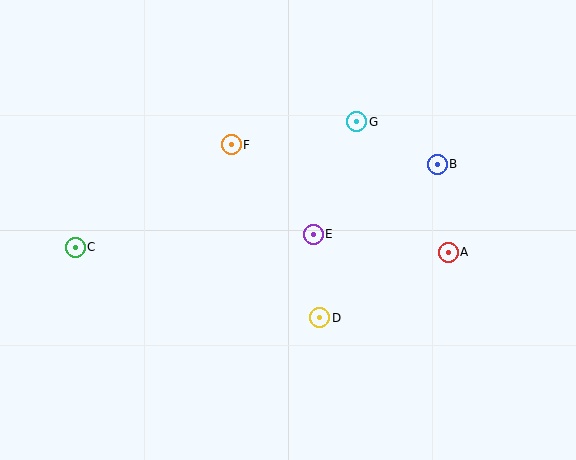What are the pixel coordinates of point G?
Point G is at (357, 122).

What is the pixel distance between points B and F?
The distance between B and F is 207 pixels.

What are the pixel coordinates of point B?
Point B is at (437, 164).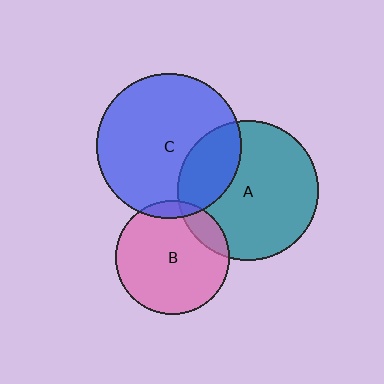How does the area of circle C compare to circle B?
Approximately 1.6 times.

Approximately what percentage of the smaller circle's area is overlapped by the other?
Approximately 25%.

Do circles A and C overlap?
Yes.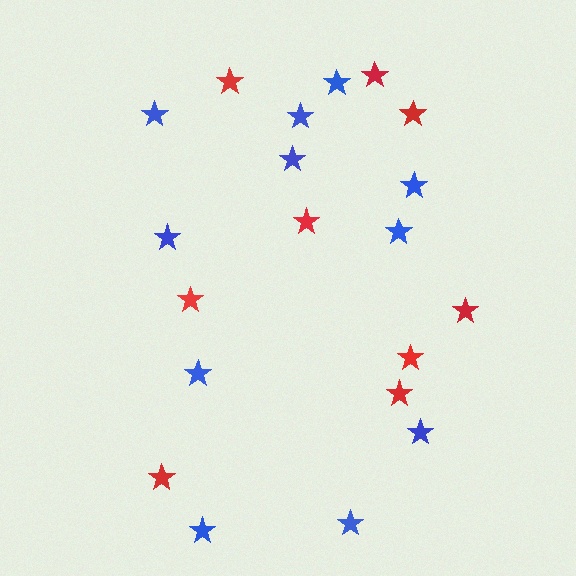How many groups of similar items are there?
There are 2 groups: one group of blue stars (11) and one group of red stars (9).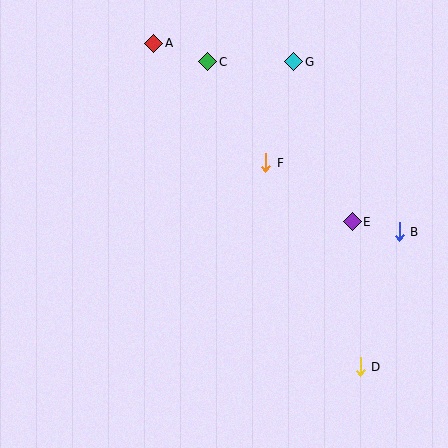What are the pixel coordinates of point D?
Point D is at (360, 367).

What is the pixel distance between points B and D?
The distance between B and D is 140 pixels.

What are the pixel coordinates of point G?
Point G is at (294, 62).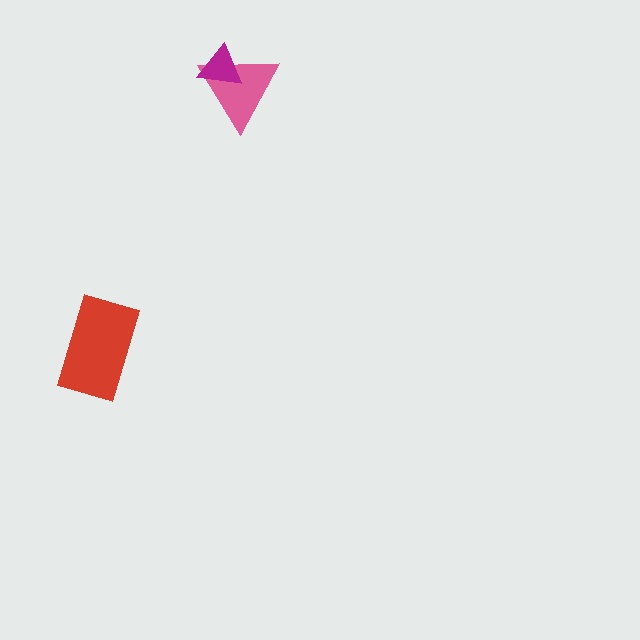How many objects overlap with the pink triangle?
1 object overlaps with the pink triangle.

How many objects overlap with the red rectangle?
0 objects overlap with the red rectangle.